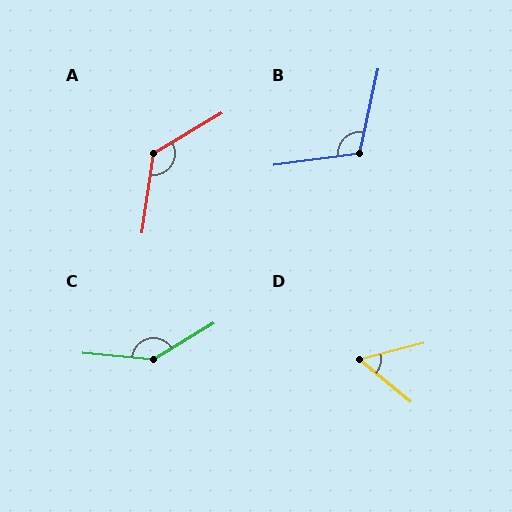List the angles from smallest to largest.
D (54°), B (110°), A (129°), C (144°).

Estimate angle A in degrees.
Approximately 129 degrees.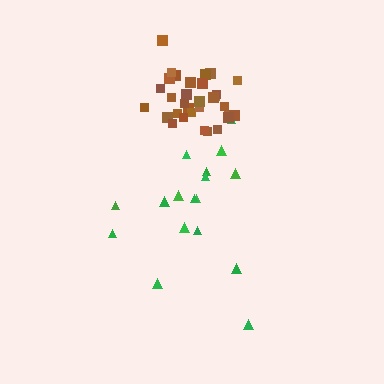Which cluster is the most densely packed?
Brown.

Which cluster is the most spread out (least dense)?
Green.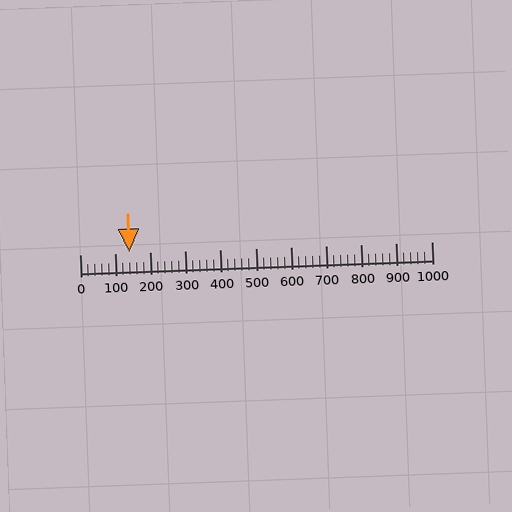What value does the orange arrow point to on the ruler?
The orange arrow points to approximately 140.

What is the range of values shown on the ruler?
The ruler shows values from 0 to 1000.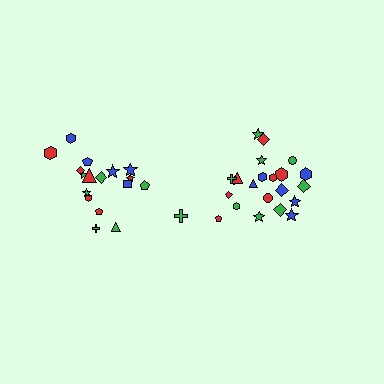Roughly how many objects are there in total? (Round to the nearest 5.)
Roughly 40 objects in total.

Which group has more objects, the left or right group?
The right group.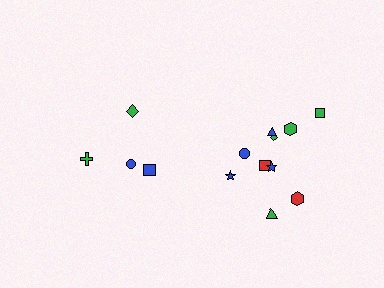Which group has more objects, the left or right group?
The right group.